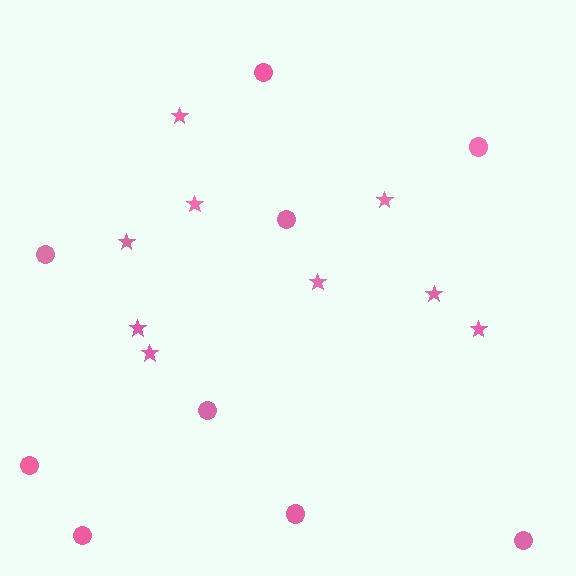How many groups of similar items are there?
There are 2 groups: one group of stars (9) and one group of circles (9).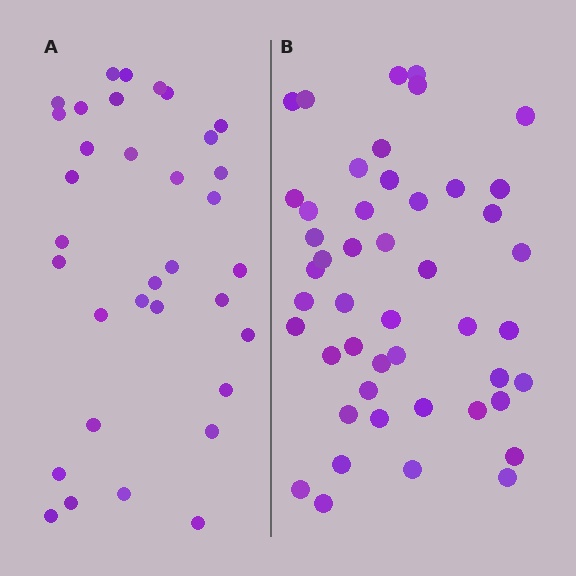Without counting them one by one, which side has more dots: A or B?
Region B (the right region) has more dots.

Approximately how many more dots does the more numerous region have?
Region B has approximately 15 more dots than region A.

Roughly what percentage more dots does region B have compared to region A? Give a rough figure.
About 40% more.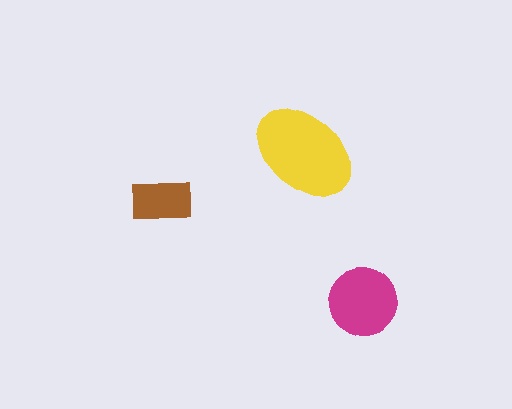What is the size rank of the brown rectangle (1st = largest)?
3rd.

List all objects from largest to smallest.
The yellow ellipse, the magenta circle, the brown rectangle.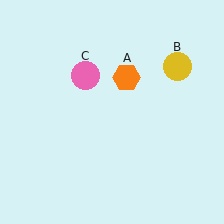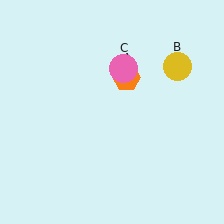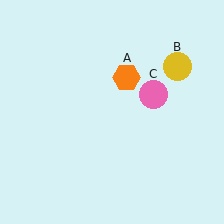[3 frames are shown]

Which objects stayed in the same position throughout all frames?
Orange hexagon (object A) and yellow circle (object B) remained stationary.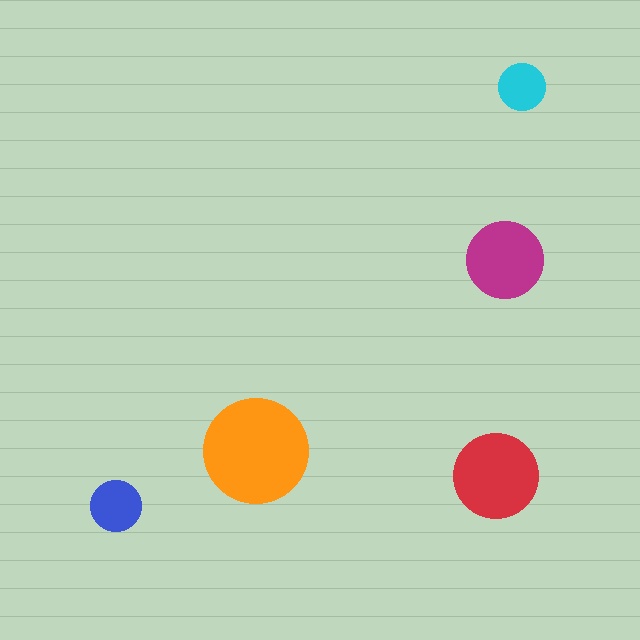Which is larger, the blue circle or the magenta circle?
The magenta one.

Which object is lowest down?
The blue circle is bottommost.